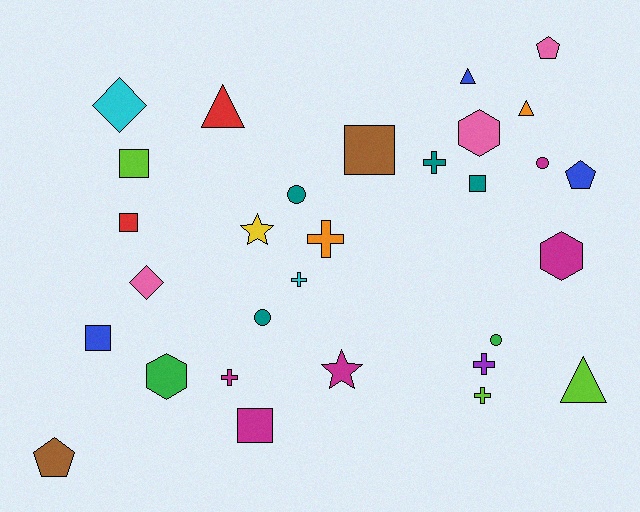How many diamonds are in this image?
There are 2 diamonds.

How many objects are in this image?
There are 30 objects.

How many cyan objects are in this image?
There are 2 cyan objects.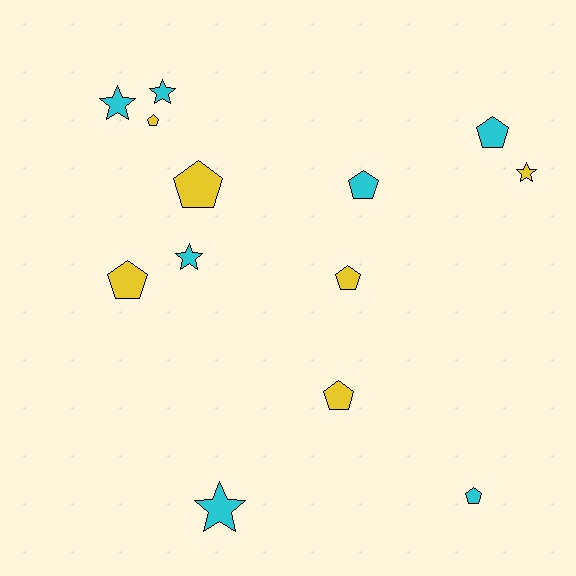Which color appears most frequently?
Cyan, with 7 objects.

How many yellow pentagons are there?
There are 5 yellow pentagons.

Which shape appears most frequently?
Pentagon, with 8 objects.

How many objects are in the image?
There are 13 objects.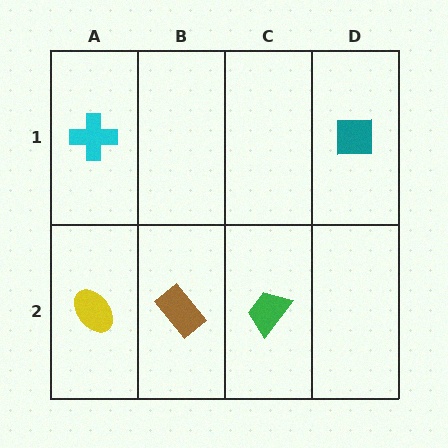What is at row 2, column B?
A brown rectangle.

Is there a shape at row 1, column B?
No, that cell is empty.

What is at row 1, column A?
A cyan cross.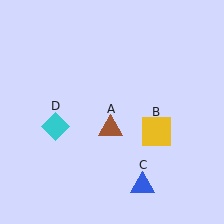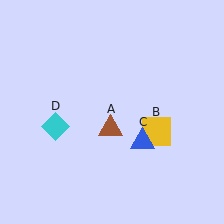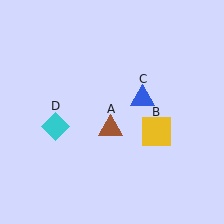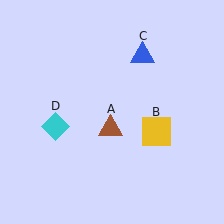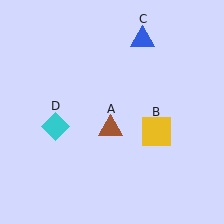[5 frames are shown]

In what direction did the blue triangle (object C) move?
The blue triangle (object C) moved up.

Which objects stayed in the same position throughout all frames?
Brown triangle (object A) and yellow square (object B) and cyan diamond (object D) remained stationary.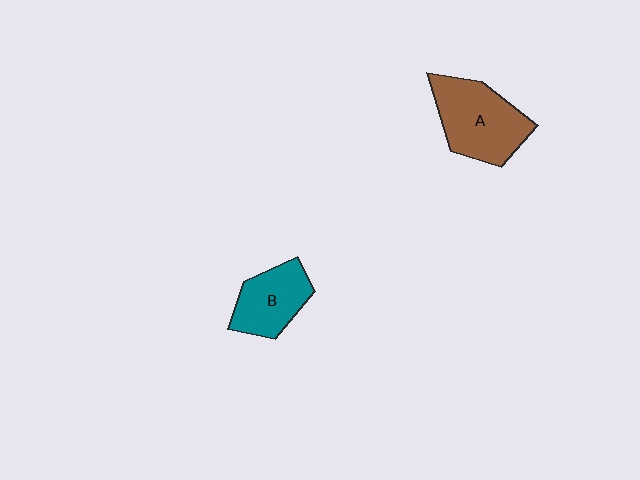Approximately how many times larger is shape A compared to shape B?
Approximately 1.4 times.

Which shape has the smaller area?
Shape B (teal).